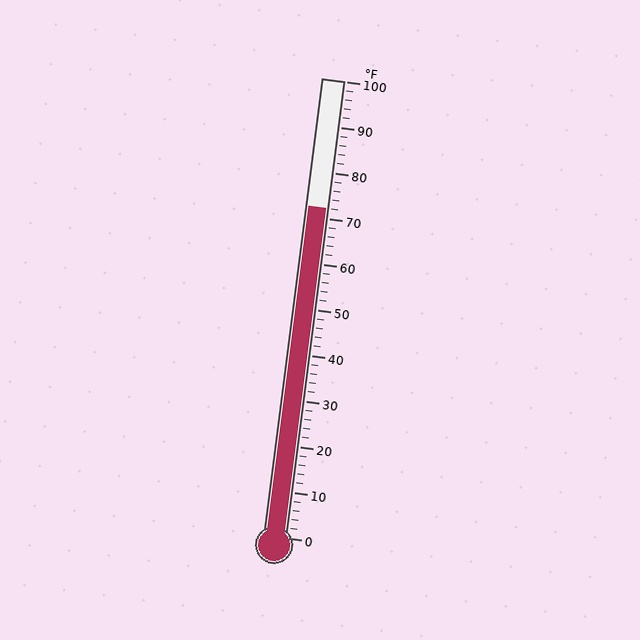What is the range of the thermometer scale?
The thermometer scale ranges from 0°F to 100°F.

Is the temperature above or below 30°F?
The temperature is above 30°F.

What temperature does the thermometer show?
The thermometer shows approximately 72°F.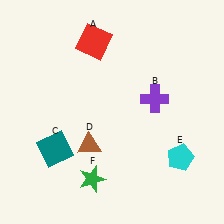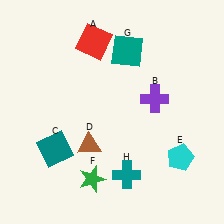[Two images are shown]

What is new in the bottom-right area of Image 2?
A teal cross (H) was added in the bottom-right area of Image 2.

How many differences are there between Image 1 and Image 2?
There are 2 differences between the two images.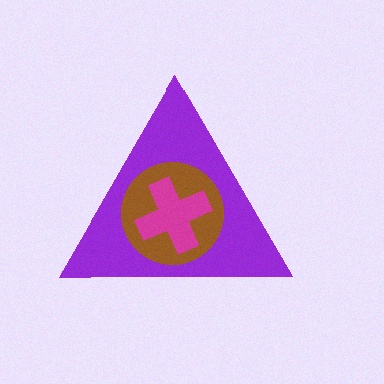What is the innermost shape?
The magenta cross.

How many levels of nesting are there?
3.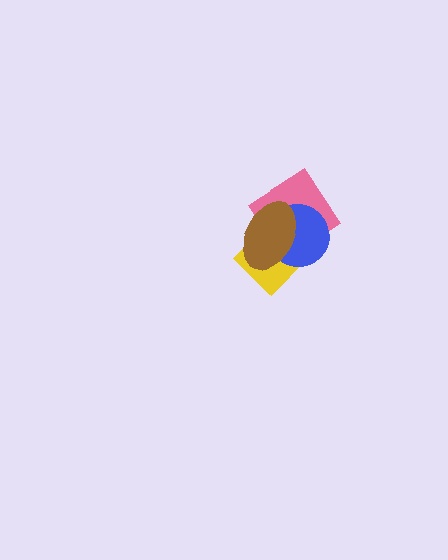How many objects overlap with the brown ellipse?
3 objects overlap with the brown ellipse.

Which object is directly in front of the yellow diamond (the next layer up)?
The pink diamond is directly in front of the yellow diamond.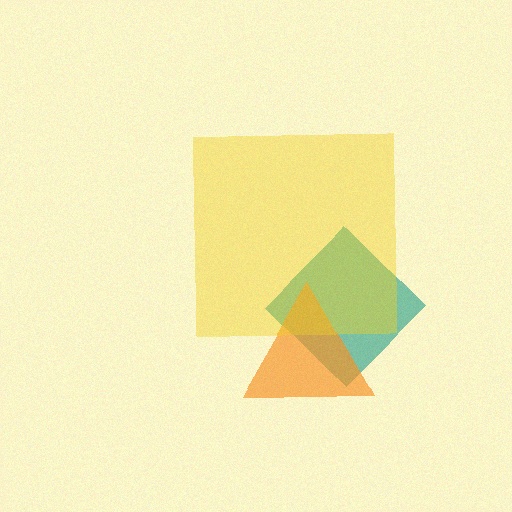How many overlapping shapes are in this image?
There are 3 overlapping shapes in the image.